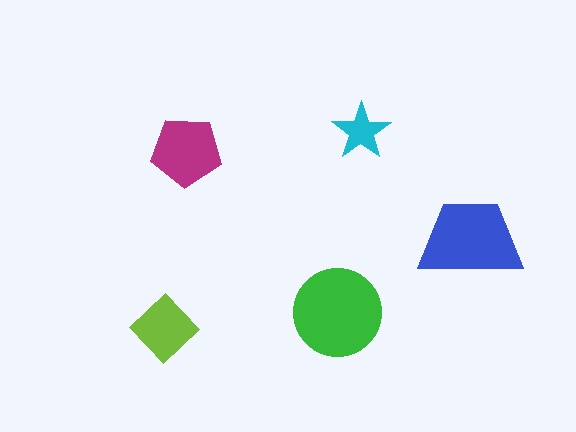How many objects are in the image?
There are 5 objects in the image.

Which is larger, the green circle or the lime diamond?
The green circle.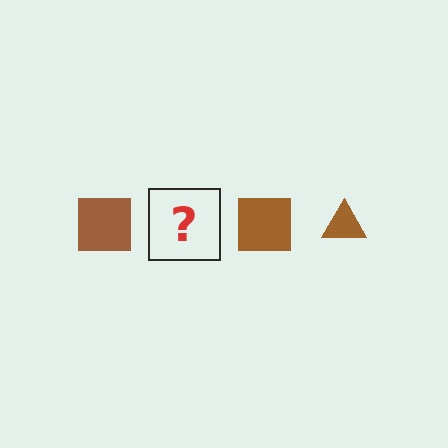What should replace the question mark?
The question mark should be replaced with a brown triangle.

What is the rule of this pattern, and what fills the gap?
The rule is that the pattern cycles through square, triangle shapes in brown. The gap should be filled with a brown triangle.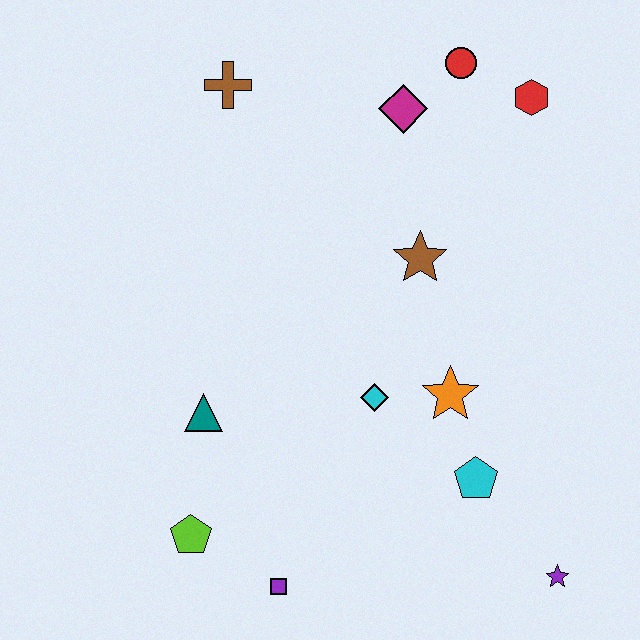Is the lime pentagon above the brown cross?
No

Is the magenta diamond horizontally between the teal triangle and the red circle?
Yes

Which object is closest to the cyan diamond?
The orange star is closest to the cyan diamond.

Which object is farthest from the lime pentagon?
The red hexagon is farthest from the lime pentagon.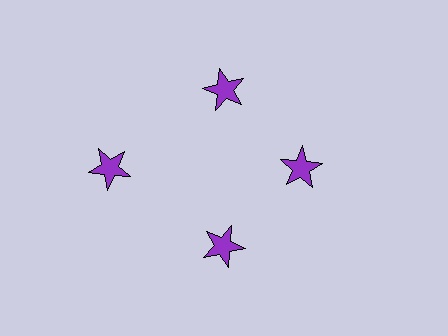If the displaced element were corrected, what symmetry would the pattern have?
It would have 4-fold rotational symmetry — the pattern would map onto itself every 90 degrees.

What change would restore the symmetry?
The symmetry would be restored by moving it inward, back onto the ring so that all 4 stars sit at equal angles and equal distance from the center.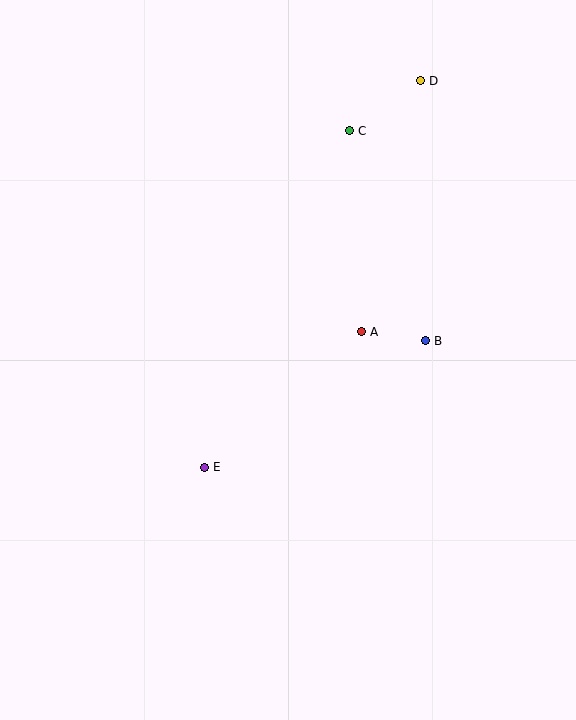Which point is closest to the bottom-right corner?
Point B is closest to the bottom-right corner.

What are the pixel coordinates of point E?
Point E is at (205, 467).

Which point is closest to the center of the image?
Point A at (362, 332) is closest to the center.